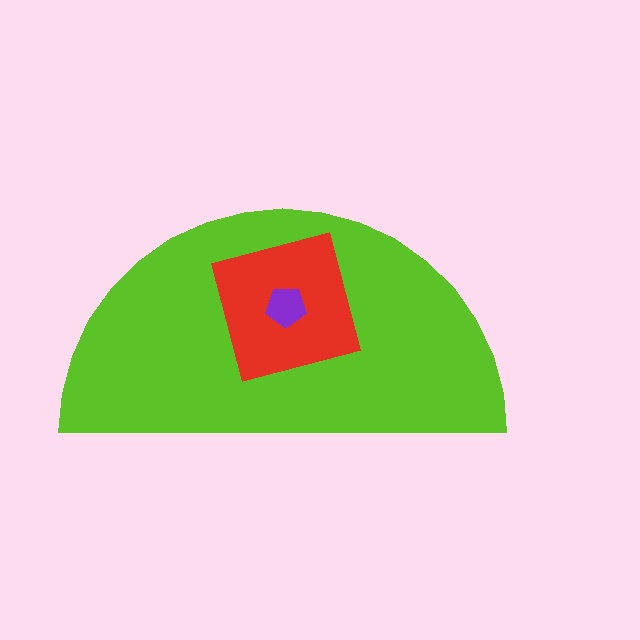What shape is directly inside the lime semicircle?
The red square.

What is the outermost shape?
The lime semicircle.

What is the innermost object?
The purple pentagon.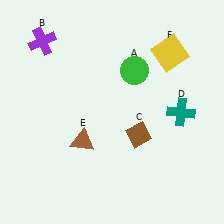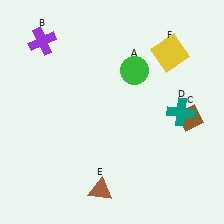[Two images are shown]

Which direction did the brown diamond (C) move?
The brown diamond (C) moved right.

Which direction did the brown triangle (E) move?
The brown triangle (E) moved down.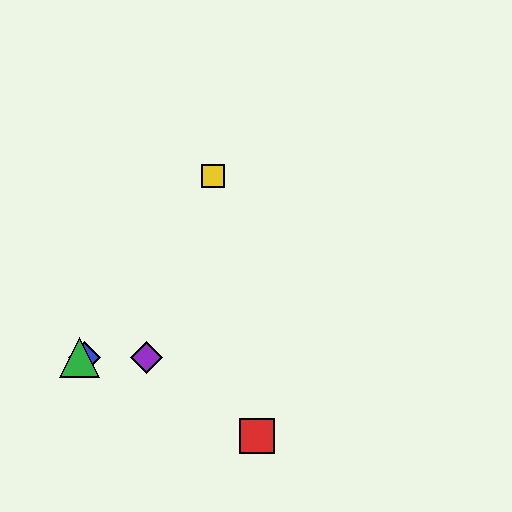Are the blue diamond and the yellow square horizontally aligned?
No, the blue diamond is at y≈357 and the yellow square is at y≈176.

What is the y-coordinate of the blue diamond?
The blue diamond is at y≈357.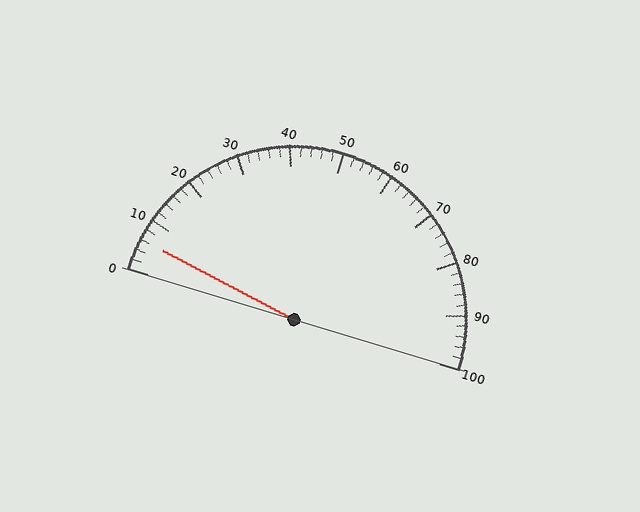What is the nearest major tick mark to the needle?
The nearest major tick mark is 10.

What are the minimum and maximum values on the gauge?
The gauge ranges from 0 to 100.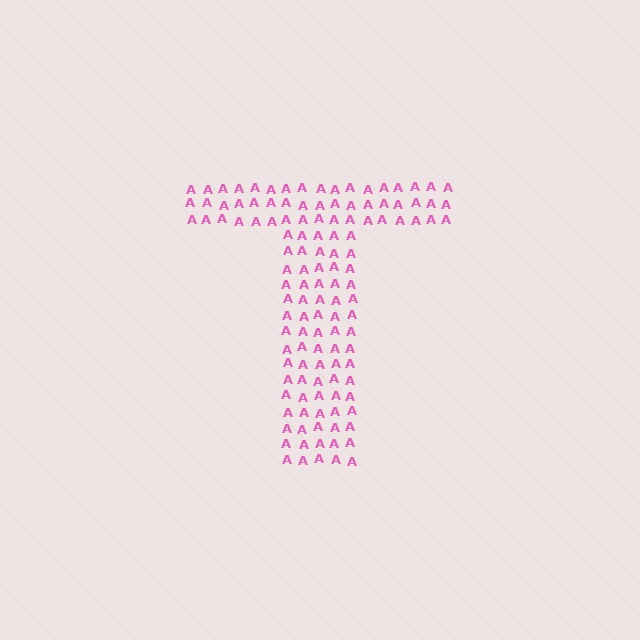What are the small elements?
The small elements are letter A's.